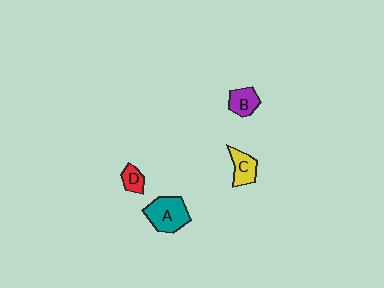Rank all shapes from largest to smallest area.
From largest to smallest: A (teal), C (yellow), B (purple), D (red).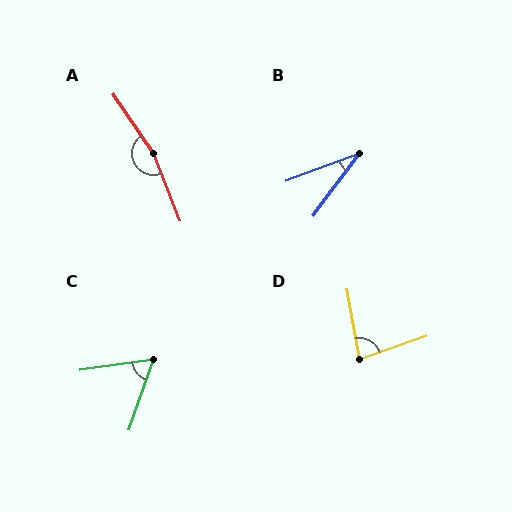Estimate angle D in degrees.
Approximately 81 degrees.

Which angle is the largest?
A, at approximately 168 degrees.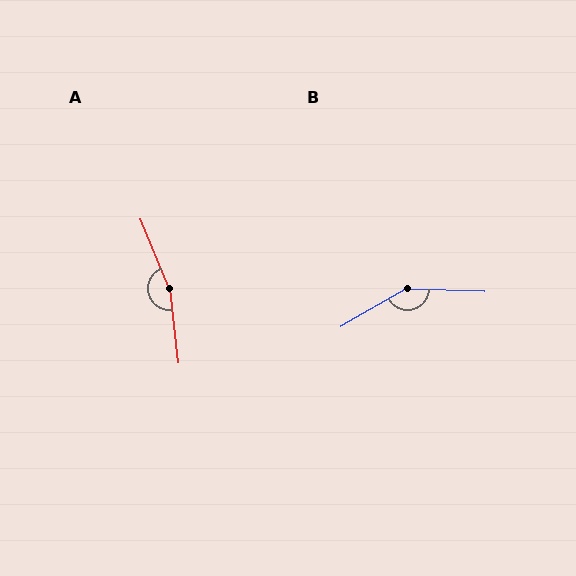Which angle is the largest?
A, at approximately 164 degrees.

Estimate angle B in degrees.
Approximately 148 degrees.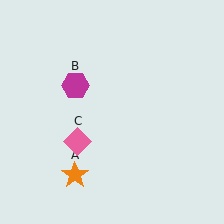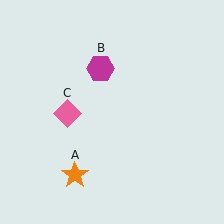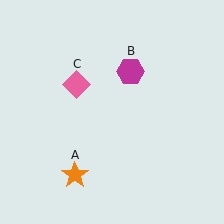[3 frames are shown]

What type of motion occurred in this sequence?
The magenta hexagon (object B), pink diamond (object C) rotated clockwise around the center of the scene.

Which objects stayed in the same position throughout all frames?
Orange star (object A) remained stationary.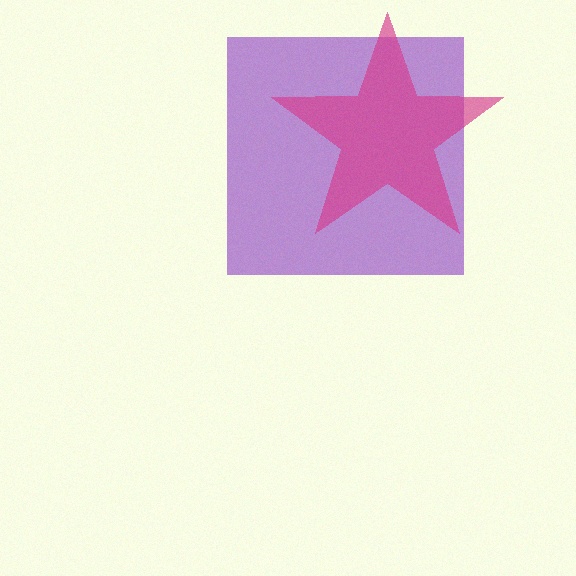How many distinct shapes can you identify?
There are 2 distinct shapes: a purple square, a magenta star.